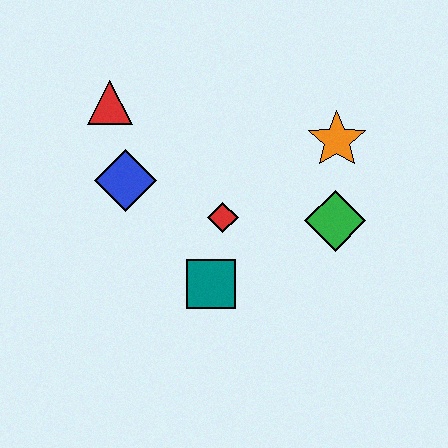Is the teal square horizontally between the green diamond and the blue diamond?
Yes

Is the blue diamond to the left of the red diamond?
Yes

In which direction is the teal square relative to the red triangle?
The teal square is below the red triangle.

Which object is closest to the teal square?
The red diamond is closest to the teal square.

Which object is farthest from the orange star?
The red triangle is farthest from the orange star.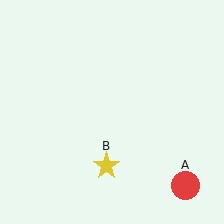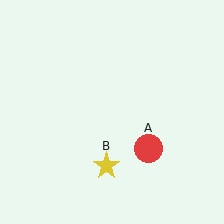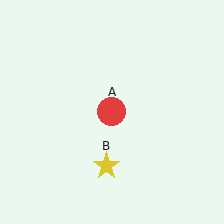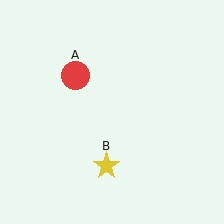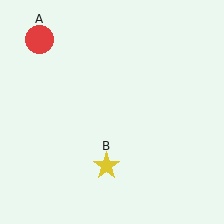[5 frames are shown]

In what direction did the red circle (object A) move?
The red circle (object A) moved up and to the left.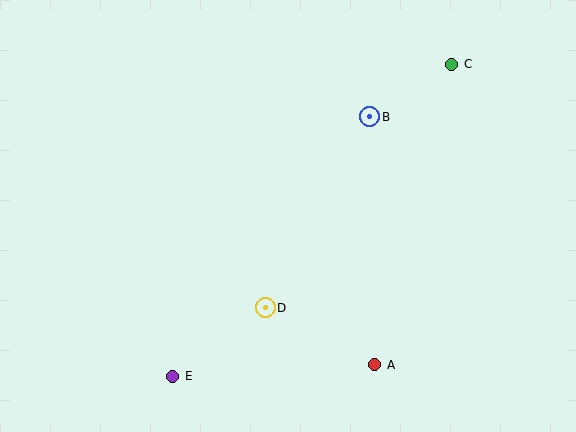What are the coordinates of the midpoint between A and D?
The midpoint between A and D is at (320, 336).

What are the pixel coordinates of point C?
Point C is at (452, 64).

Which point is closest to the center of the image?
Point D at (265, 308) is closest to the center.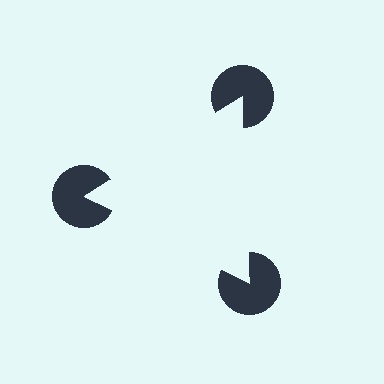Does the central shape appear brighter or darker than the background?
It typically appears slightly brighter than the background, even though no actual brightness change is drawn.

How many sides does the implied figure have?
3 sides.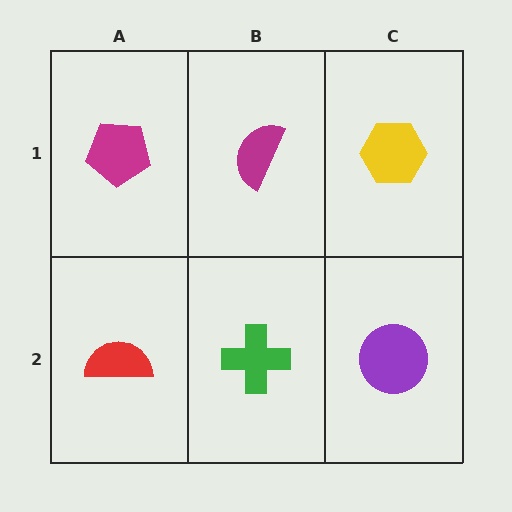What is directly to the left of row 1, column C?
A magenta semicircle.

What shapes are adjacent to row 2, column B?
A magenta semicircle (row 1, column B), a red semicircle (row 2, column A), a purple circle (row 2, column C).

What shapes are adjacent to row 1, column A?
A red semicircle (row 2, column A), a magenta semicircle (row 1, column B).